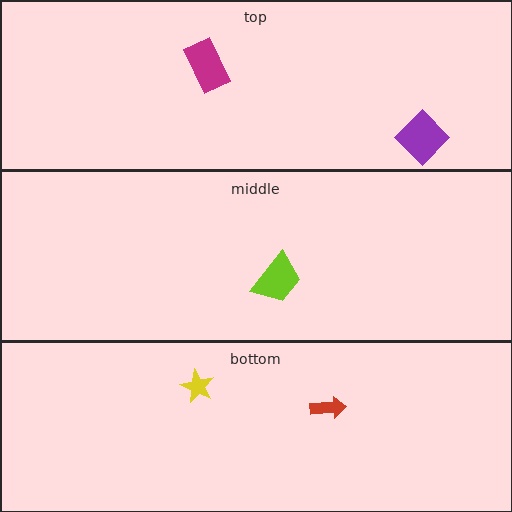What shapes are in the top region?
The purple diamond, the magenta rectangle.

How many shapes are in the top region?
2.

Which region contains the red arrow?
The bottom region.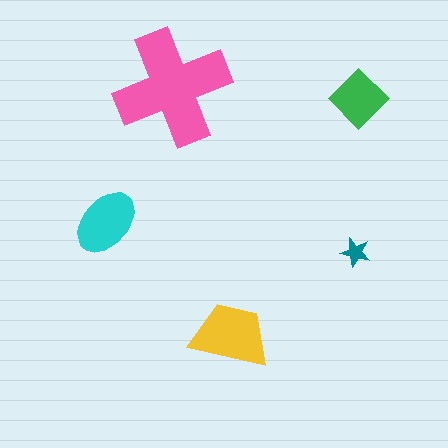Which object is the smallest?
The teal star.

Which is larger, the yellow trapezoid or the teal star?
The yellow trapezoid.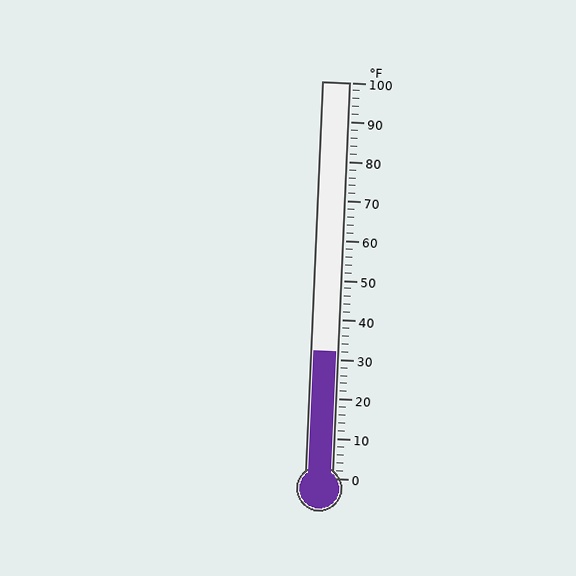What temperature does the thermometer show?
The thermometer shows approximately 32°F.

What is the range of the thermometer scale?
The thermometer scale ranges from 0°F to 100°F.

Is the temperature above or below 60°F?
The temperature is below 60°F.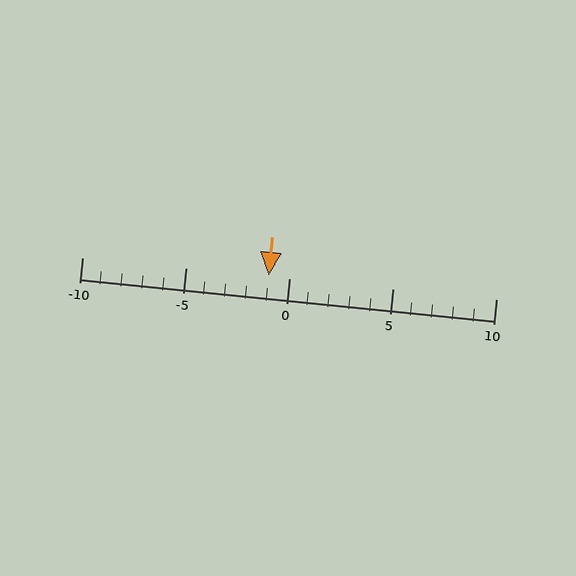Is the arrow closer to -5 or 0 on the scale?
The arrow is closer to 0.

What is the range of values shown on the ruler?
The ruler shows values from -10 to 10.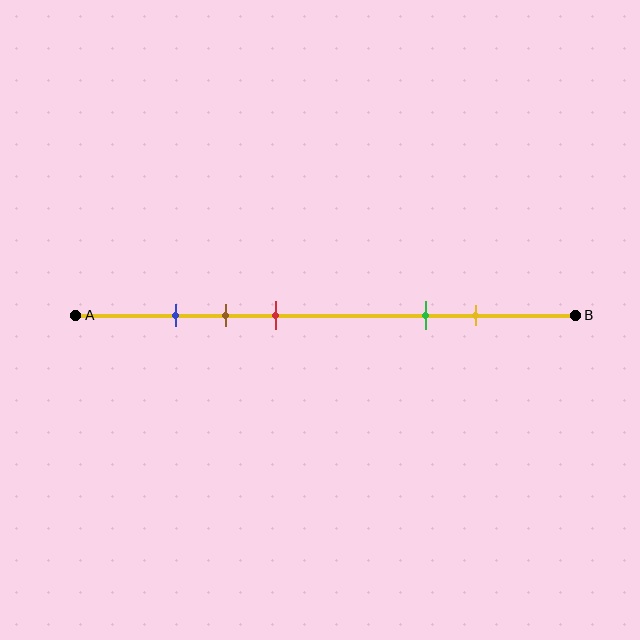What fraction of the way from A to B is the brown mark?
The brown mark is approximately 30% (0.3) of the way from A to B.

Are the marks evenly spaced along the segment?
No, the marks are not evenly spaced.